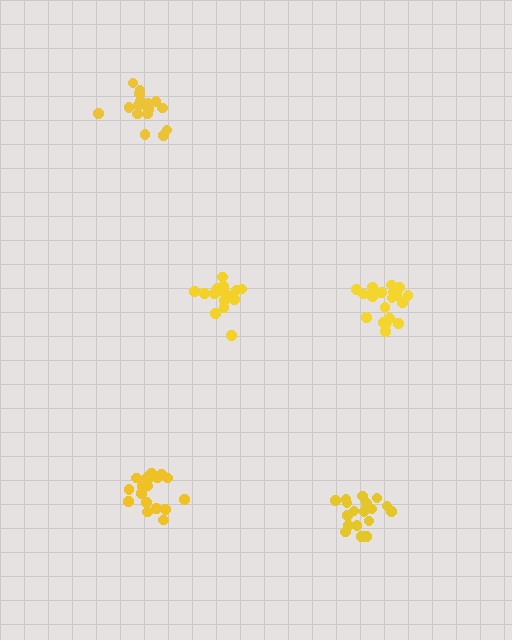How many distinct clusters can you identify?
There are 5 distinct clusters.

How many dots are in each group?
Group 1: 19 dots, Group 2: 20 dots, Group 3: 18 dots, Group 4: 16 dots, Group 5: 16 dots (89 total).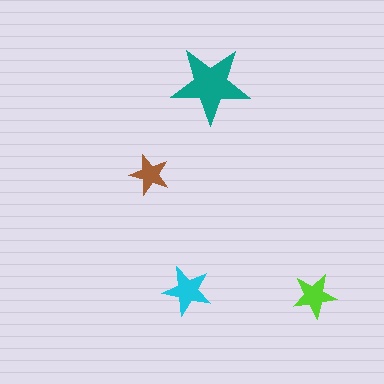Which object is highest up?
The teal star is topmost.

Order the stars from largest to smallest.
the teal one, the cyan one, the lime one, the brown one.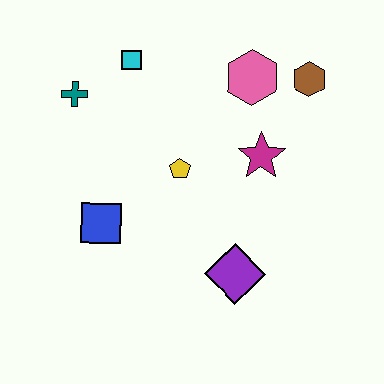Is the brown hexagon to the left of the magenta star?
No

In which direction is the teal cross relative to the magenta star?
The teal cross is to the left of the magenta star.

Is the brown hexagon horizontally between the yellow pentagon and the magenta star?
No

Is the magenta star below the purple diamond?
No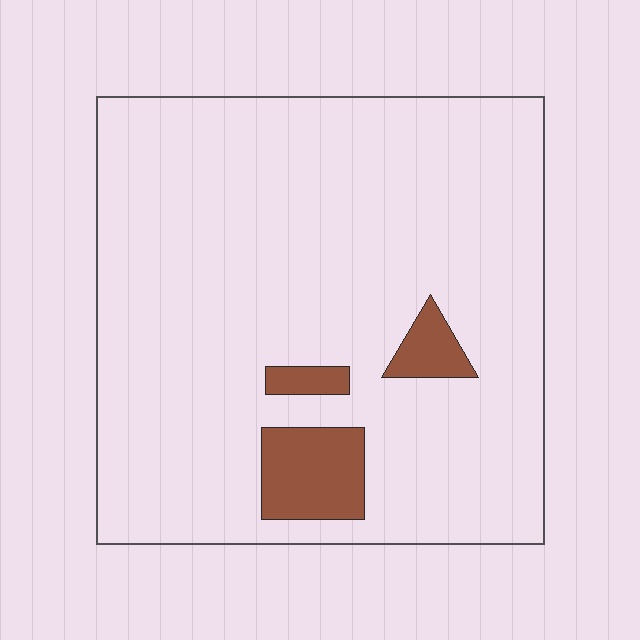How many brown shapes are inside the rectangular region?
3.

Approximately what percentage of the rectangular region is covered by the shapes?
Approximately 10%.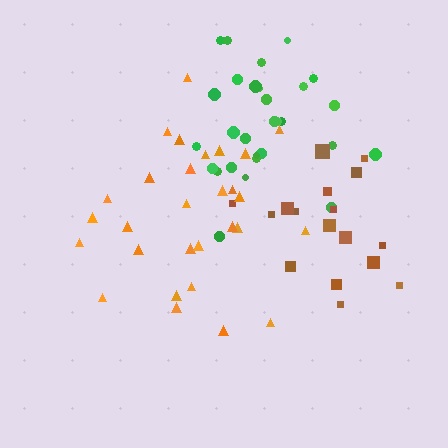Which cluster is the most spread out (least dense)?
Brown.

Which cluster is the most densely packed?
Green.